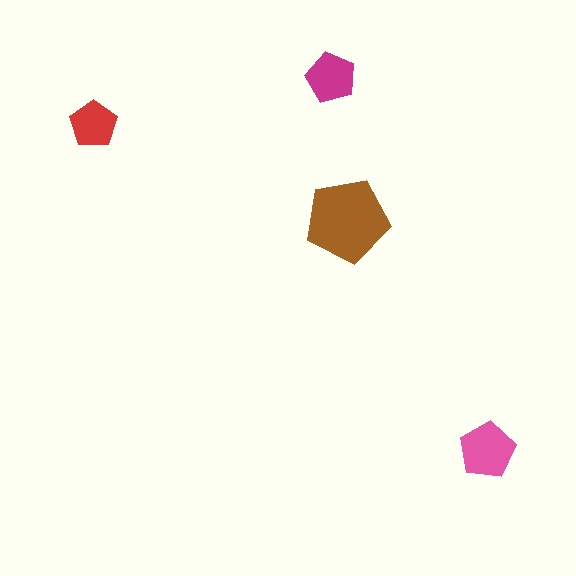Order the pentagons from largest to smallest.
the brown one, the pink one, the magenta one, the red one.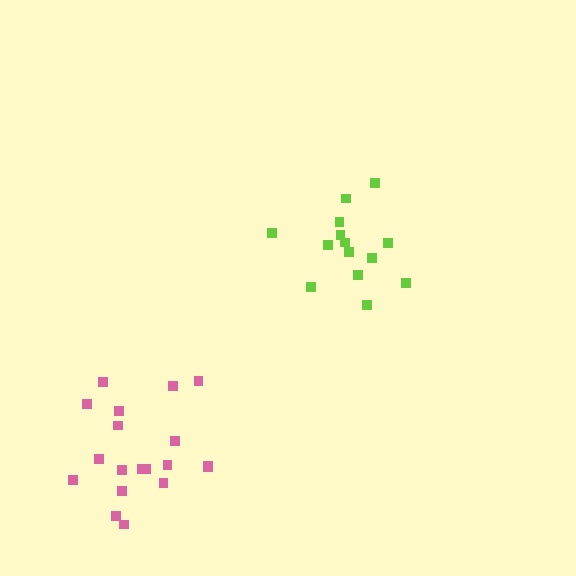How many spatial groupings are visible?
There are 2 spatial groupings.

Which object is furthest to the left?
The pink cluster is leftmost.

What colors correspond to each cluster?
The clusters are colored: pink, lime.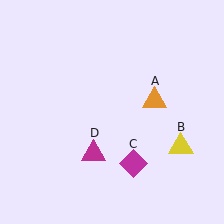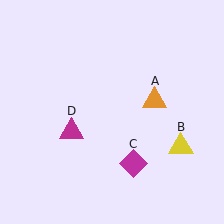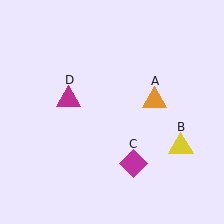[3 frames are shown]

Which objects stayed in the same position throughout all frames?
Orange triangle (object A) and yellow triangle (object B) and magenta diamond (object C) remained stationary.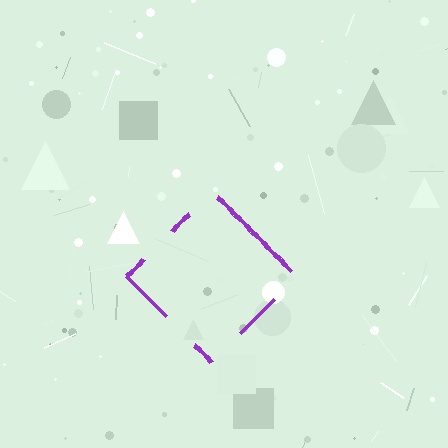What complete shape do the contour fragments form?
The contour fragments form a diamond.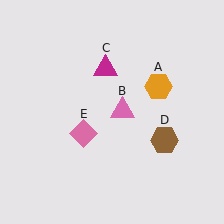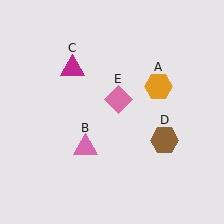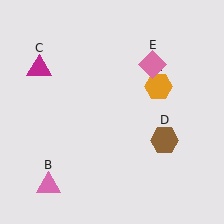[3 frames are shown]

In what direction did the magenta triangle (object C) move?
The magenta triangle (object C) moved left.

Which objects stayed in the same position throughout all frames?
Orange hexagon (object A) and brown hexagon (object D) remained stationary.